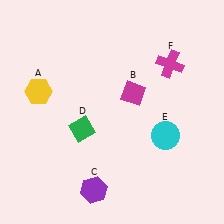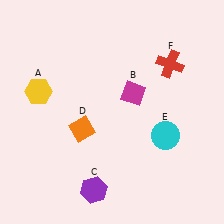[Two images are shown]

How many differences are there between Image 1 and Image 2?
There are 2 differences between the two images.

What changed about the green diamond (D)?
In Image 1, D is green. In Image 2, it changed to orange.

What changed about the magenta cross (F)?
In Image 1, F is magenta. In Image 2, it changed to red.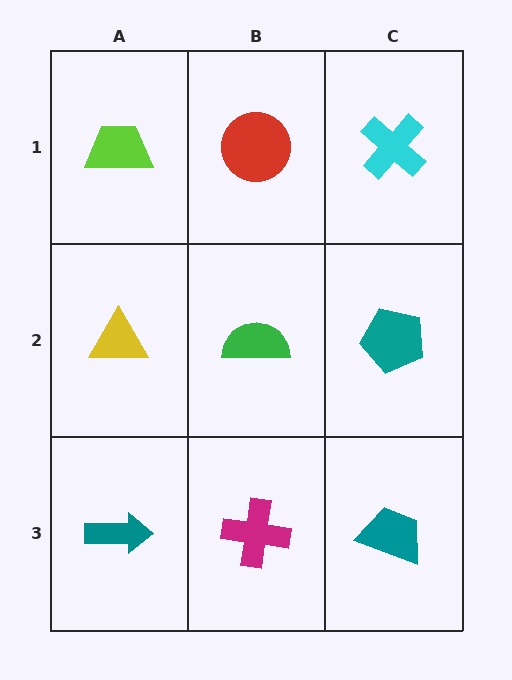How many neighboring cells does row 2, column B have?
4.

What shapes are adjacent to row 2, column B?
A red circle (row 1, column B), a magenta cross (row 3, column B), a yellow triangle (row 2, column A), a teal pentagon (row 2, column C).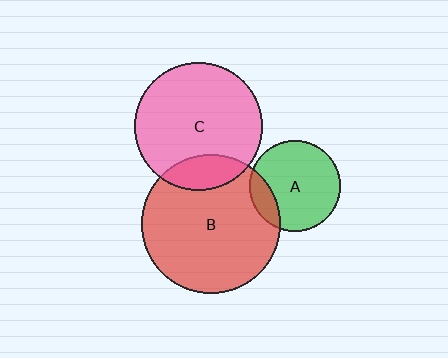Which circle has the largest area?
Circle B (red).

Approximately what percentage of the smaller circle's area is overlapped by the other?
Approximately 15%.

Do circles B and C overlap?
Yes.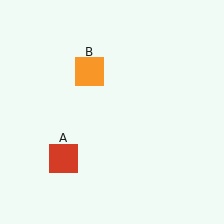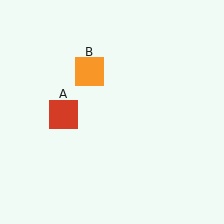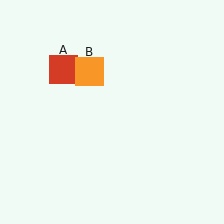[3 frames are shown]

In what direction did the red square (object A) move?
The red square (object A) moved up.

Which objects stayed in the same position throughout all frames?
Orange square (object B) remained stationary.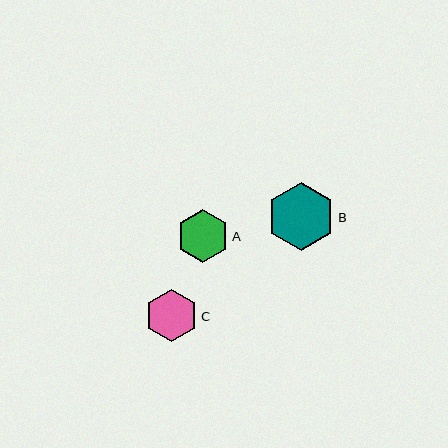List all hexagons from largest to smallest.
From largest to smallest: B, C, A.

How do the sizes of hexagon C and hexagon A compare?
Hexagon C and hexagon A are approximately the same size.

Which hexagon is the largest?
Hexagon B is the largest with a size of approximately 69 pixels.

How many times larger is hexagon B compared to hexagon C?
Hexagon B is approximately 1.3 times the size of hexagon C.